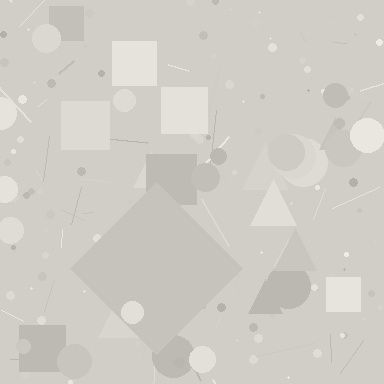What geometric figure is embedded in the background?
A diamond is embedded in the background.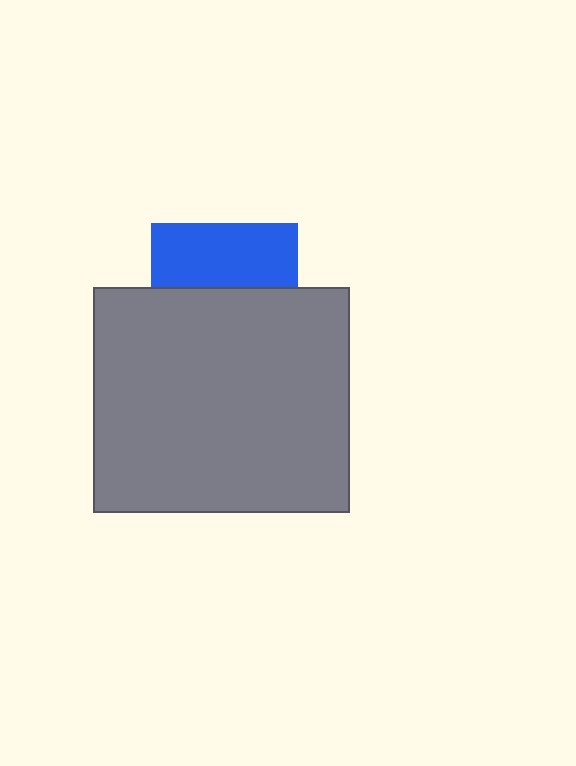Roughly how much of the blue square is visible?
A small part of it is visible (roughly 44%).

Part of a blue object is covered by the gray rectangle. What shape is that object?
It is a square.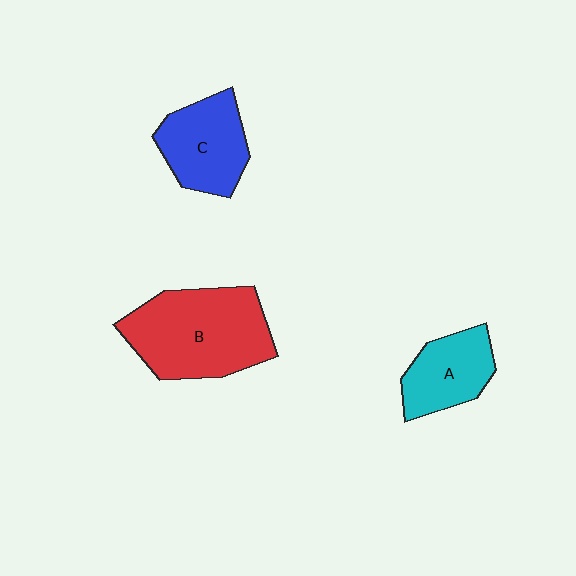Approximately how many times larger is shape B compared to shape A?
Approximately 1.9 times.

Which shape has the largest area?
Shape B (red).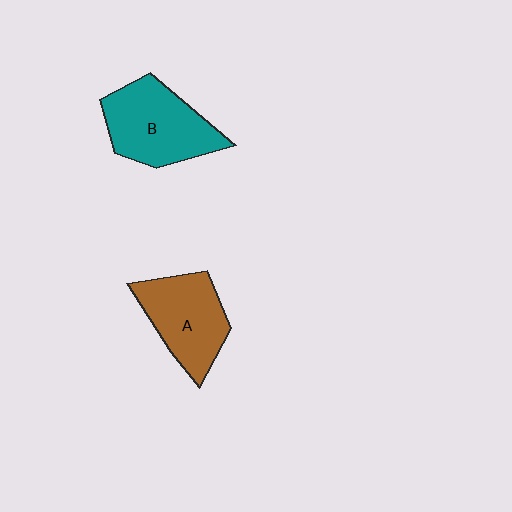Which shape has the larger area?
Shape B (teal).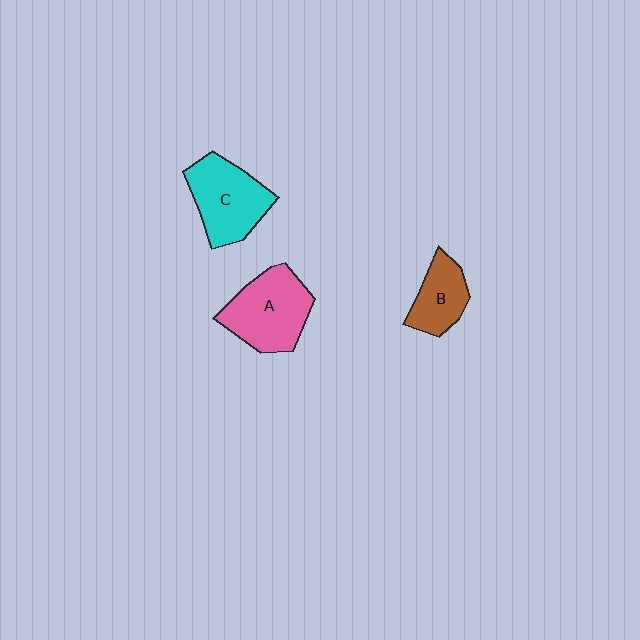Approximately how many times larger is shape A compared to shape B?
Approximately 1.7 times.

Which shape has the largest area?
Shape A (pink).